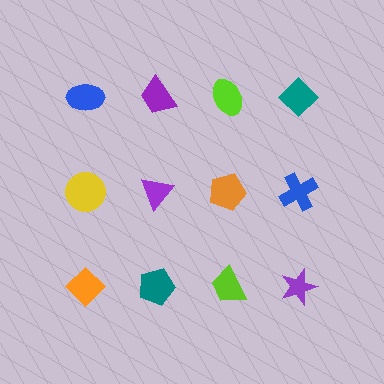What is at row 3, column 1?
An orange diamond.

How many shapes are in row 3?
4 shapes.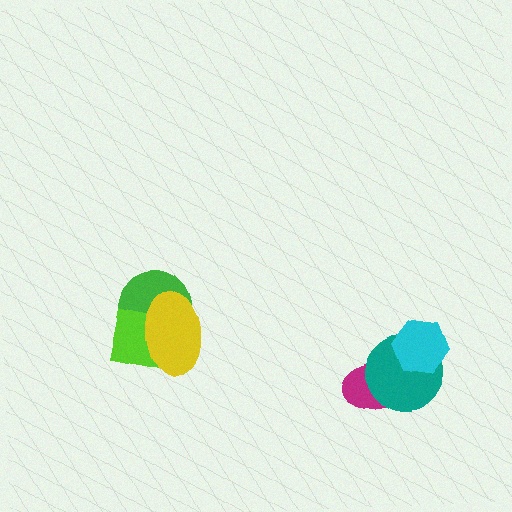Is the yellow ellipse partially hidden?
No, no other shape covers it.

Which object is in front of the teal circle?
The cyan hexagon is in front of the teal circle.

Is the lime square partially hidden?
Yes, it is partially covered by another shape.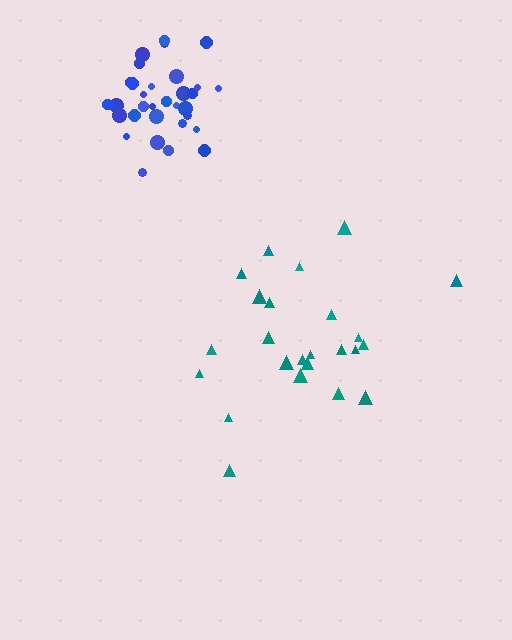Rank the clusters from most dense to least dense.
blue, teal.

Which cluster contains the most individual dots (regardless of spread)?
Blue (34).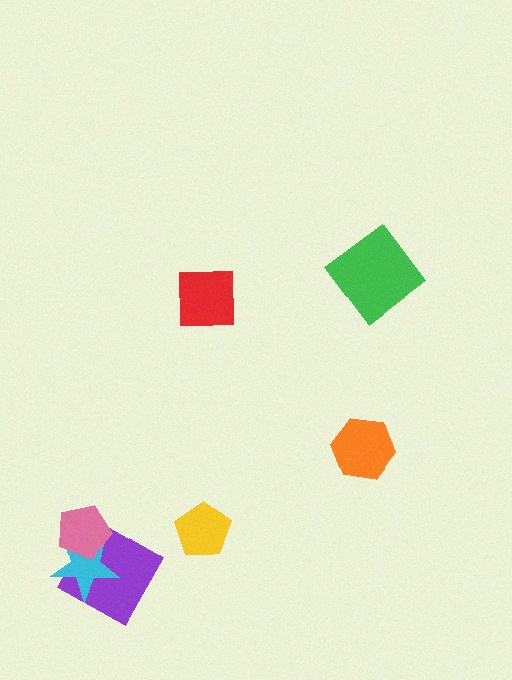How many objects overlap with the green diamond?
0 objects overlap with the green diamond.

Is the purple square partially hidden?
Yes, it is partially covered by another shape.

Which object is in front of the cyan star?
The pink pentagon is in front of the cyan star.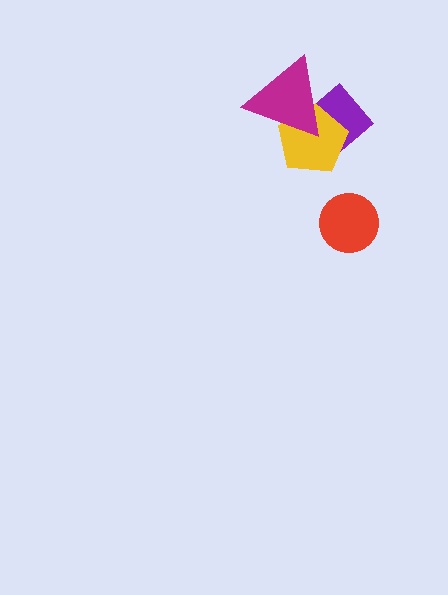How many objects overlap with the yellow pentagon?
2 objects overlap with the yellow pentagon.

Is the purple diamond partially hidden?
Yes, it is partially covered by another shape.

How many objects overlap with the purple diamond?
2 objects overlap with the purple diamond.